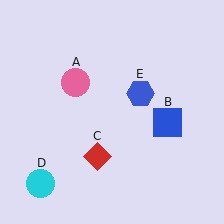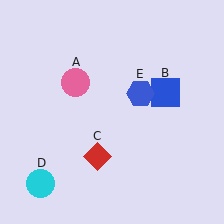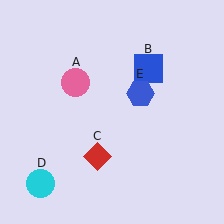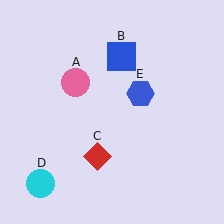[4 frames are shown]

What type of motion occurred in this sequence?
The blue square (object B) rotated counterclockwise around the center of the scene.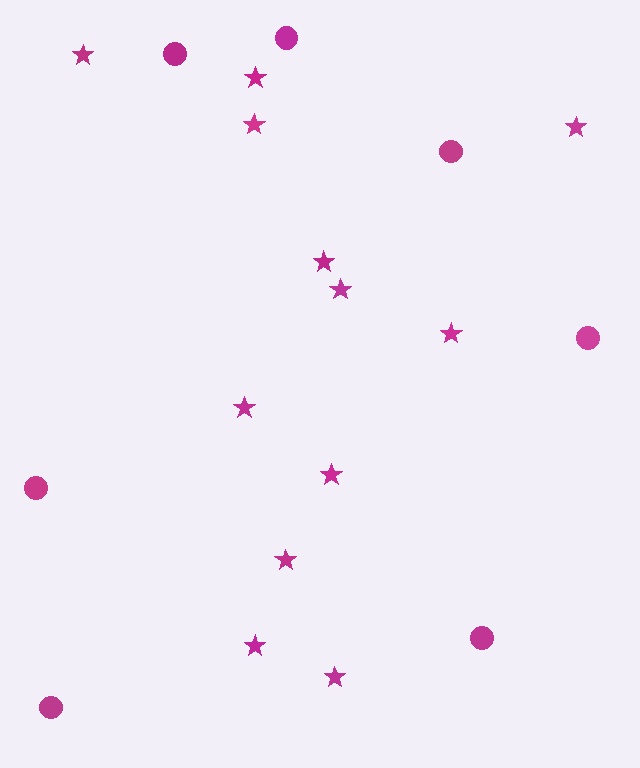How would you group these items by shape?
There are 2 groups: one group of stars (12) and one group of circles (7).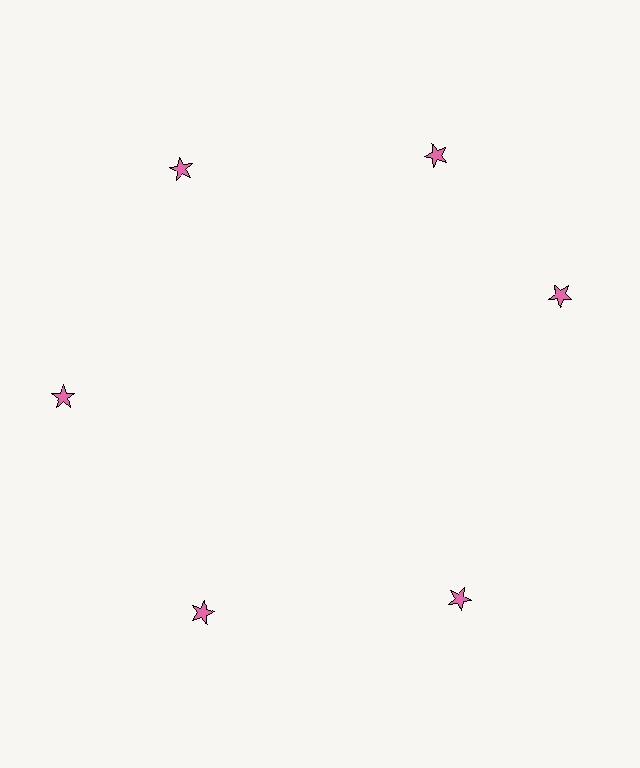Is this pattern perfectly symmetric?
No. The 6 pink stars are arranged in a ring, but one element near the 3 o'clock position is rotated out of alignment along the ring, breaking the 6-fold rotational symmetry.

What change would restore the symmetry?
The symmetry would be restored by rotating it back into even spacing with its neighbors so that all 6 stars sit at equal angles and equal distance from the center.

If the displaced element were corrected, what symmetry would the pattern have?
It would have 6-fold rotational symmetry — the pattern would map onto itself every 60 degrees.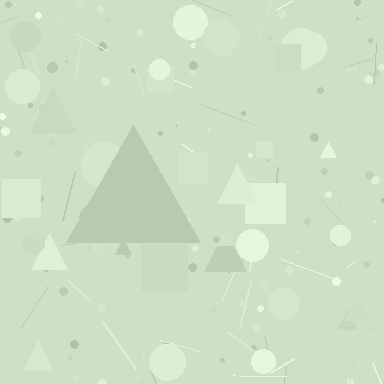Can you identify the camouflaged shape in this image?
The camouflaged shape is a triangle.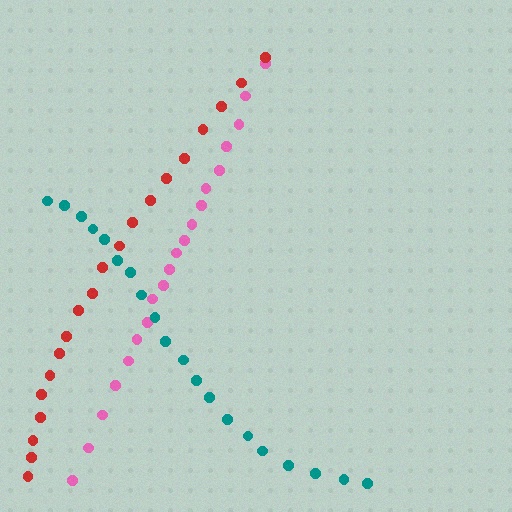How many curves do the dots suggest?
There are 3 distinct paths.